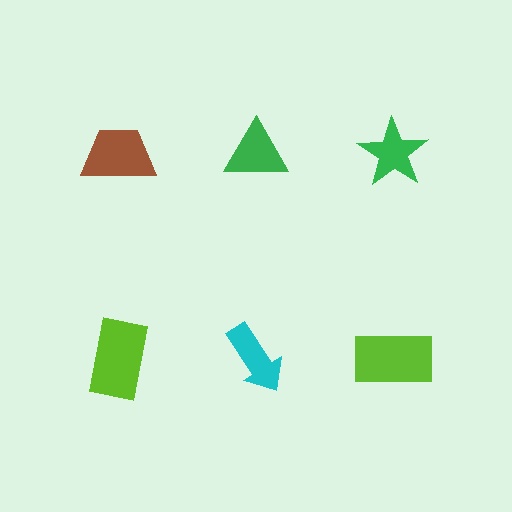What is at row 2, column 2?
A cyan arrow.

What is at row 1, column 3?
A green star.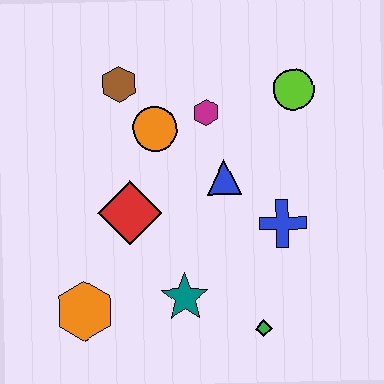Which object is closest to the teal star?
The green diamond is closest to the teal star.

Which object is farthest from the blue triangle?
The orange hexagon is farthest from the blue triangle.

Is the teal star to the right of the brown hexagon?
Yes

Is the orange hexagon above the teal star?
No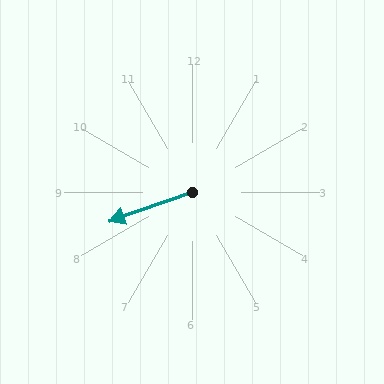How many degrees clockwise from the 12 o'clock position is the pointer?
Approximately 250 degrees.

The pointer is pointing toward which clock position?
Roughly 8 o'clock.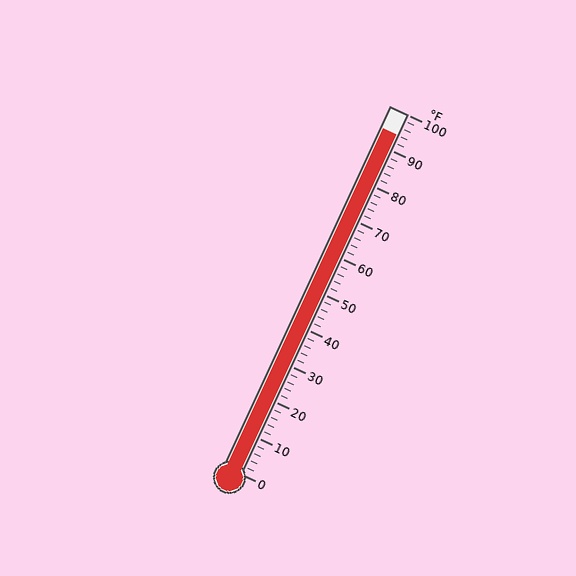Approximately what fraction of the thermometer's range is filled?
The thermometer is filled to approximately 95% of its range.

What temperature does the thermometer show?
The thermometer shows approximately 94°F.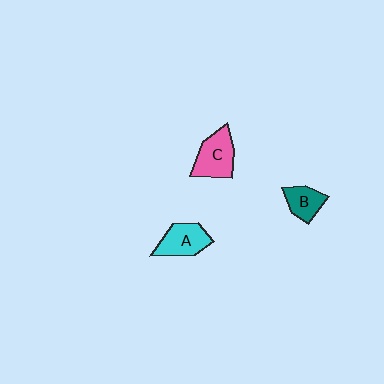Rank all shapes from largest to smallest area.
From largest to smallest: C (pink), A (cyan), B (teal).